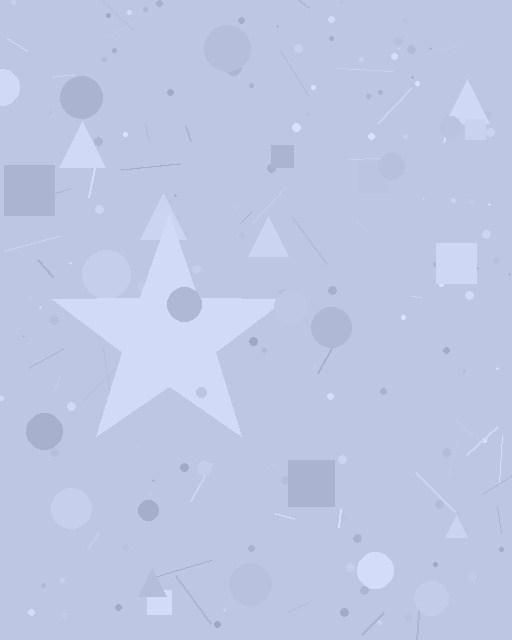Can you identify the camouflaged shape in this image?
The camouflaged shape is a star.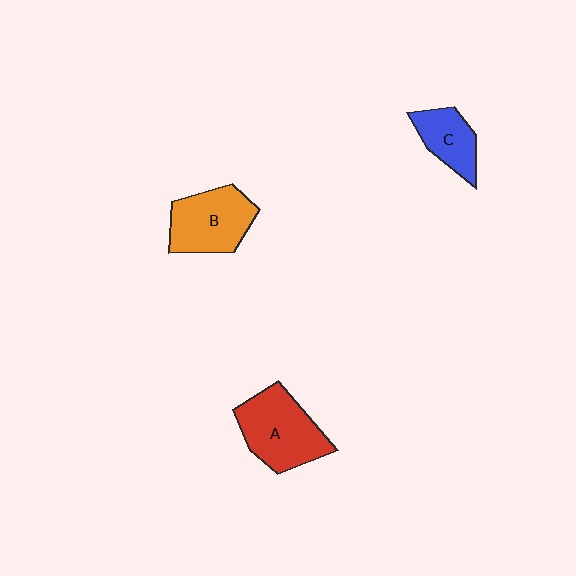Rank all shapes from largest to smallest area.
From largest to smallest: A (red), B (orange), C (blue).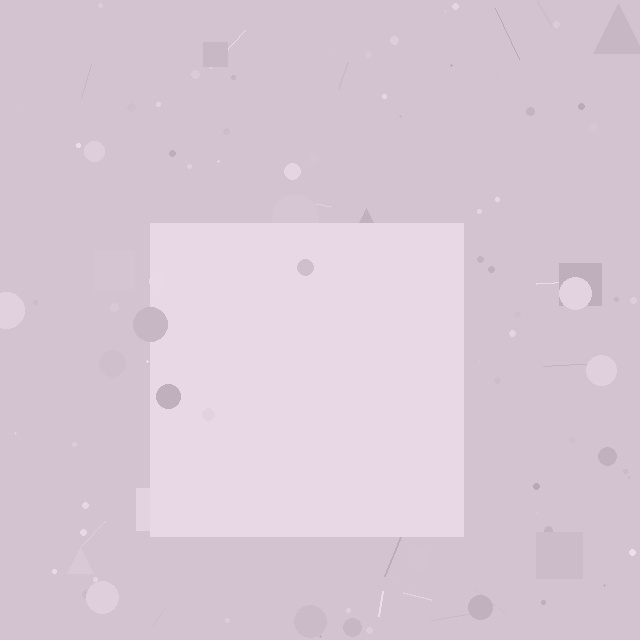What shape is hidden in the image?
A square is hidden in the image.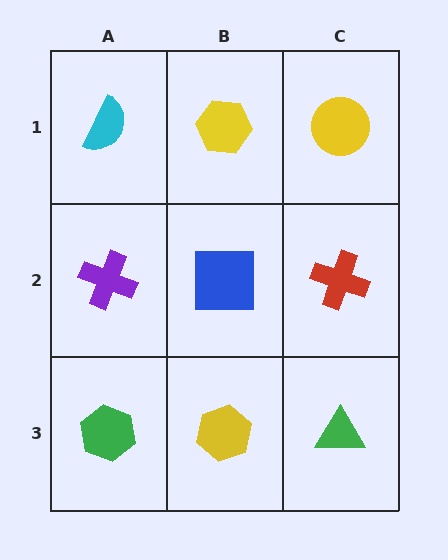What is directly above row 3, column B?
A blue square.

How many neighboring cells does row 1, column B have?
3.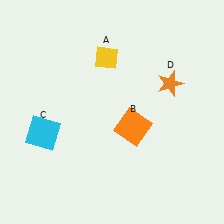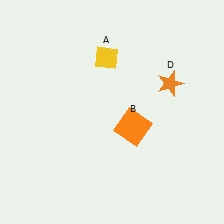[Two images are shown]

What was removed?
The cyan square (C) was removed in Image 2.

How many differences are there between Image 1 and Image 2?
There is 1 difference between the two images.